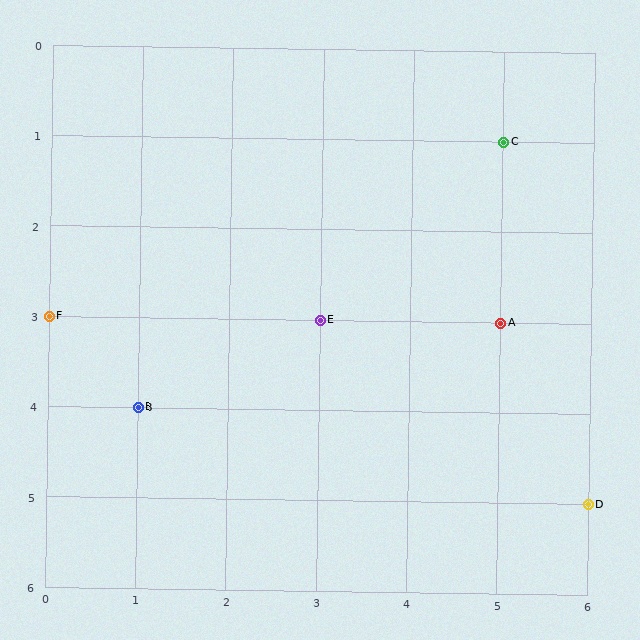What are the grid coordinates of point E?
Point E is at grid coordinates (3, 3).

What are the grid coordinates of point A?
Point A is at grid coordinates (5, 3).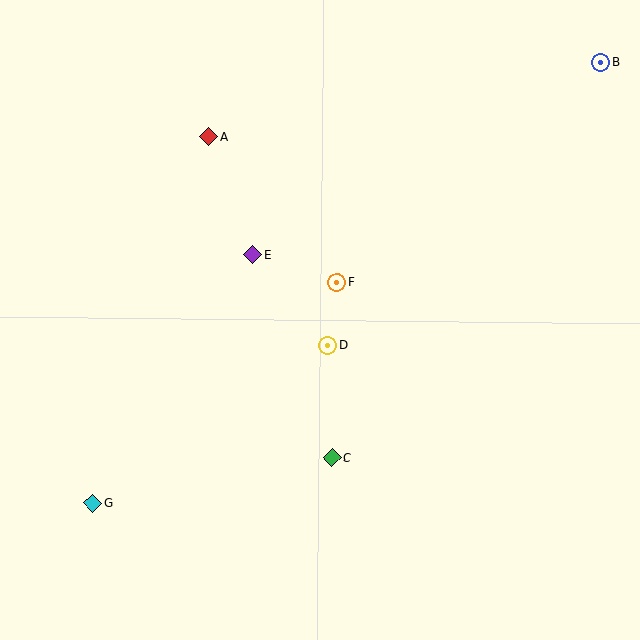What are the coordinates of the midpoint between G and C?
The midpoint between G and C is at (212, 480).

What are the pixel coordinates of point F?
Point F is at (337, 283).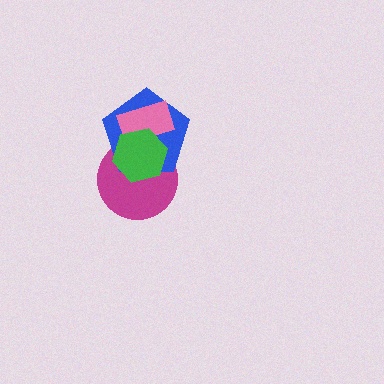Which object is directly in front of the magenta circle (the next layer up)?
The blue pentagon is directly in front of the magenta circle.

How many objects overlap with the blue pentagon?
3 objects overlap with the blue pentagon.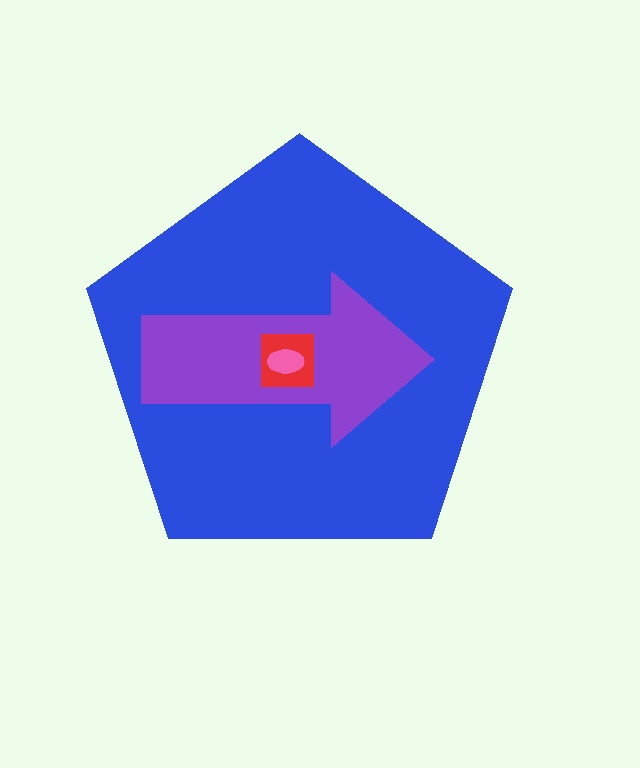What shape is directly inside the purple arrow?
The red square.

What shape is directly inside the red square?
The pink ellipse.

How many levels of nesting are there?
4.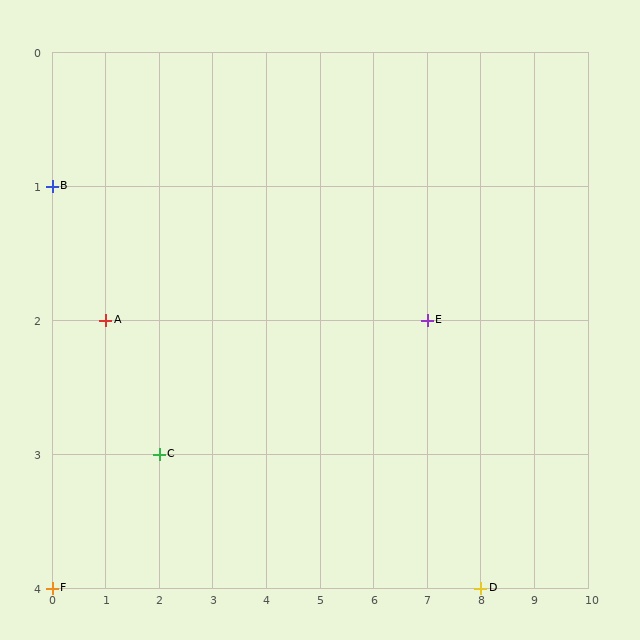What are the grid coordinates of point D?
Point D is at grid coordinates (8, 4).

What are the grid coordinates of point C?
Point C is at grid coordinates (2, 3).